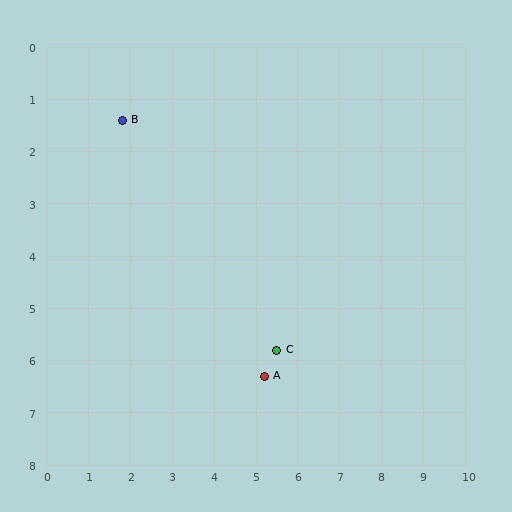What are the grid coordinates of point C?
Point C is at approximately (5.5, 5.8).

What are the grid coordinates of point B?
Point B is at approximately (1.8, 1.4).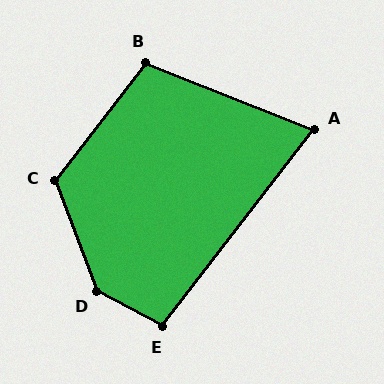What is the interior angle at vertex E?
Approximately 100 degrees (obtuse).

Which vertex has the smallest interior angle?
A, at approximately 74 degrees.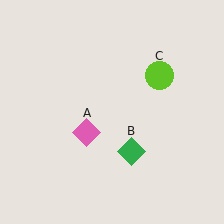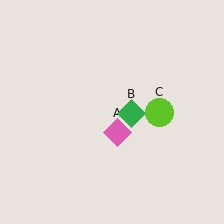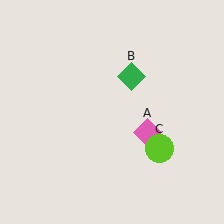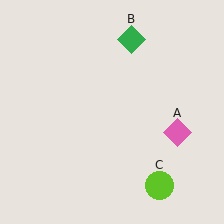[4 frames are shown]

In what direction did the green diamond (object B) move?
The green diamond (object B) moved up.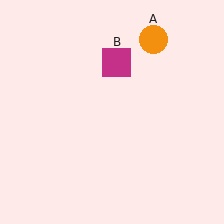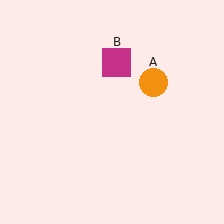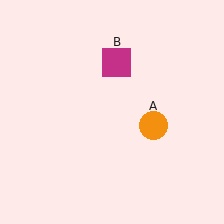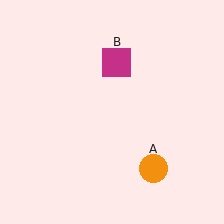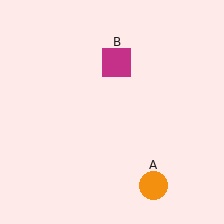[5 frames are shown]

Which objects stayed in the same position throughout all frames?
Magenta square (object B) remained stationary.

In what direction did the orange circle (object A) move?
The orange circle (object A) moved down.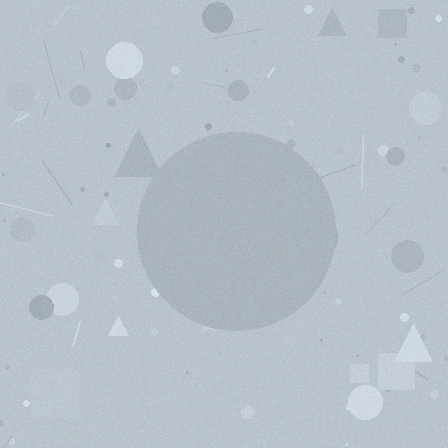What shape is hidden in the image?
A circle is hidden in the image.